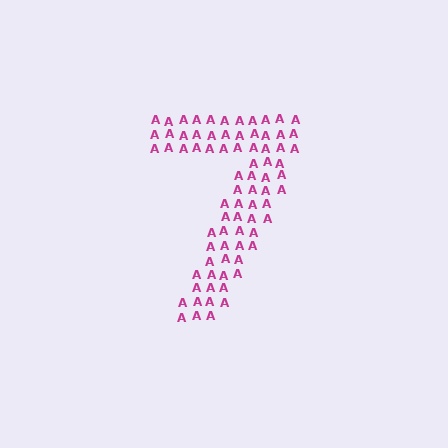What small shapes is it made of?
It is made of small letter A's.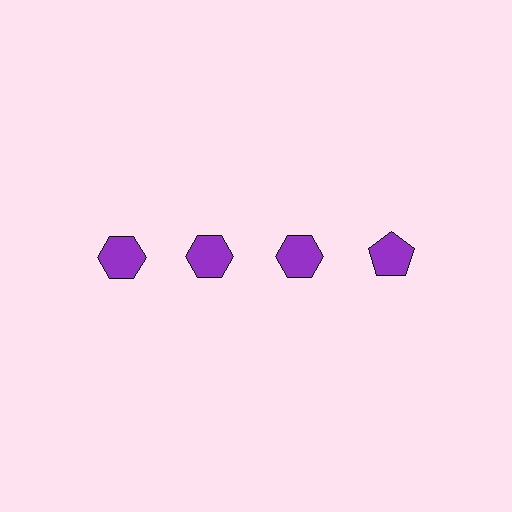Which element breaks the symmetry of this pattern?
The purple pentagon in the top row, second from right column breaks the symmetry. All other shapes are purple hexagons.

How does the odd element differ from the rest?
It has a different shape: pentagon instead of hexagon.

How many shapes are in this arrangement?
There are 4 shapes arranged in a grid pattern.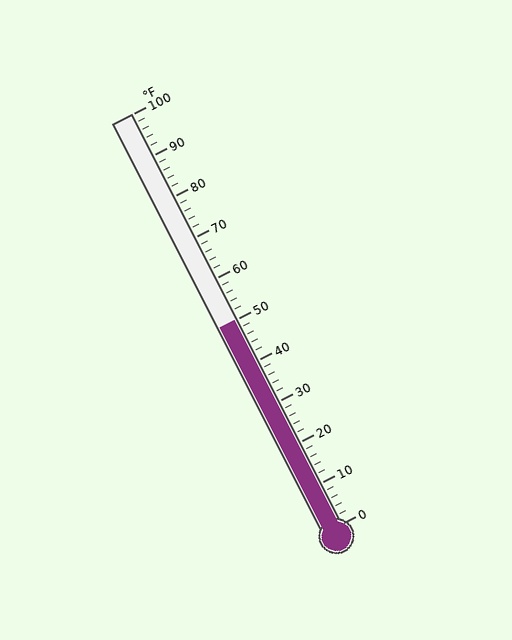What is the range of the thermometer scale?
The thermometer scale ranges from 0°F to 100°F.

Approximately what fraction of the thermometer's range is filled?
The thermometer is filled to approximately 50% of its range.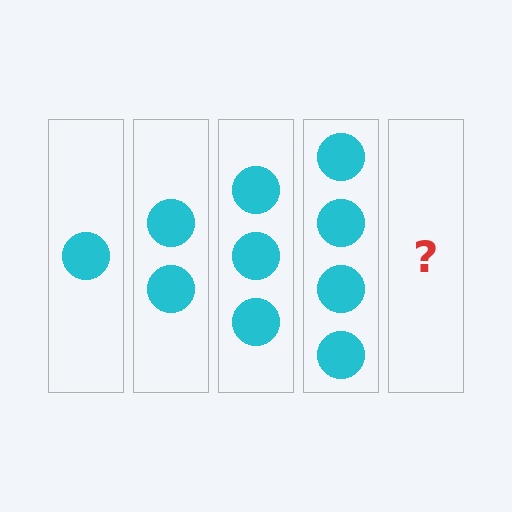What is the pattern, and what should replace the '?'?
The pattern is that each step adds one more circle. The '?' should be 5 circles.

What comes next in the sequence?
The next element should be 5 circles.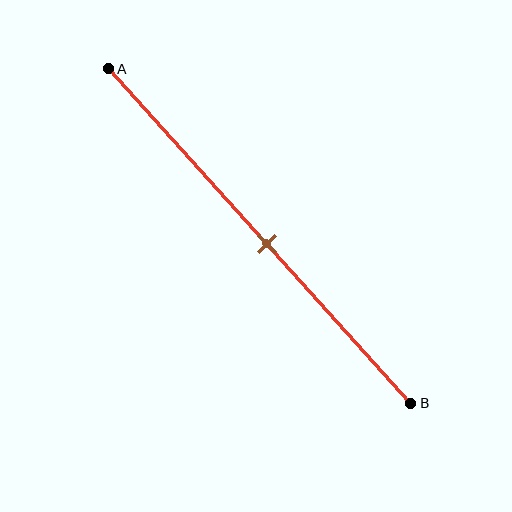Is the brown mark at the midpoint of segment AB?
Yes, the mark is approximately at the midpoint.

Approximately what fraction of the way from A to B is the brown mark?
The brown mark is approximately 50% of the way from A to B.